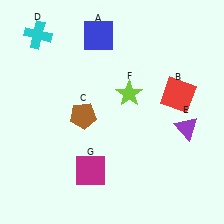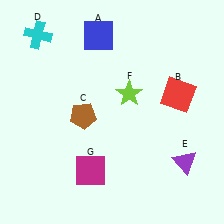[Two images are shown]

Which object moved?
The purple triangle (E) moved down.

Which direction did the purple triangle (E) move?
The purple triangle (E) moved down.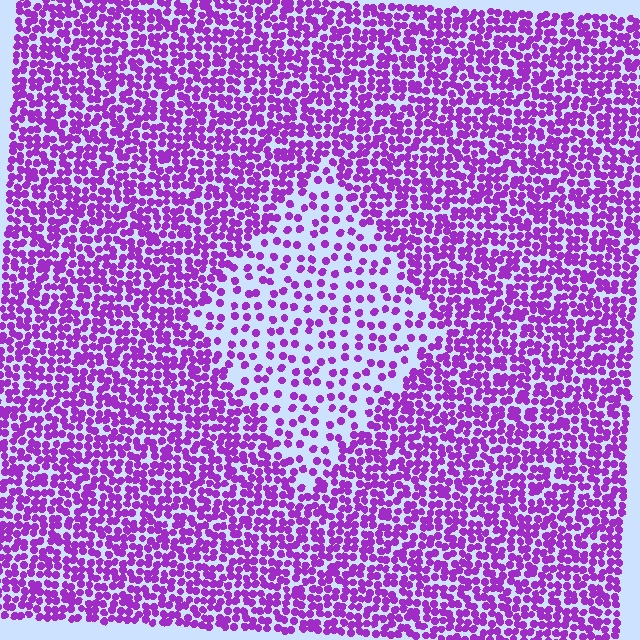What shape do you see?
I see a diamond.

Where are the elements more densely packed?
The elements are more densely packed outside the diamond boundary.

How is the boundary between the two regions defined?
The boundary is defined by a change in element density (approximately 2.3x ratio). All elements are the same color, size, and shape.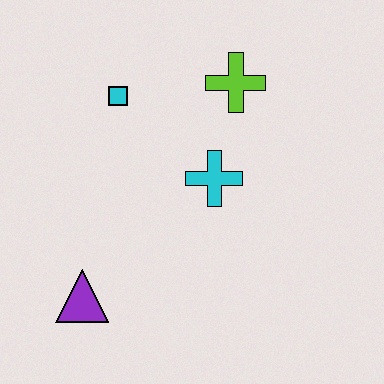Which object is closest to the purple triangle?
The cyan cross is closest to the purple triangle.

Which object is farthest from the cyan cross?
The purple triangle is farthest from the cyan cross.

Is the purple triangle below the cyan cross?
Yes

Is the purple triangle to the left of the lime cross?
Yes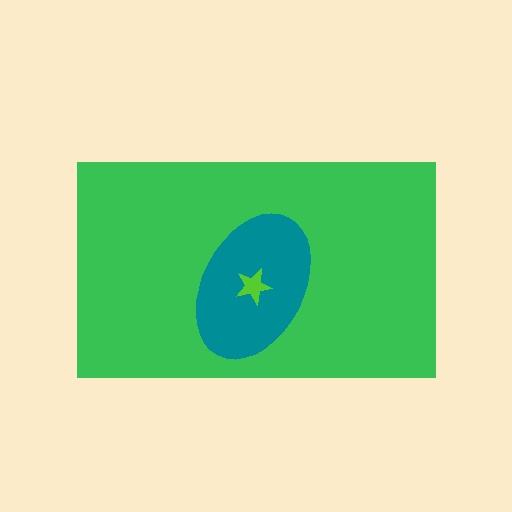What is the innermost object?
The lime star.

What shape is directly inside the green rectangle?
The teal ellipse.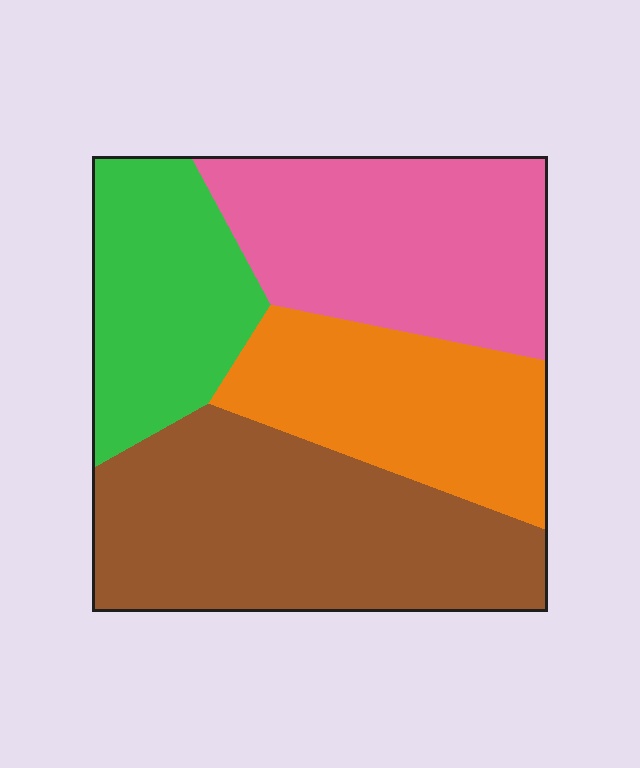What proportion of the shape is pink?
Pink covers roughly 25% of the shape.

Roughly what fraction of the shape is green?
Green covers about 20% of the shape.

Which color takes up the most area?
Brown, at roughly 35%.